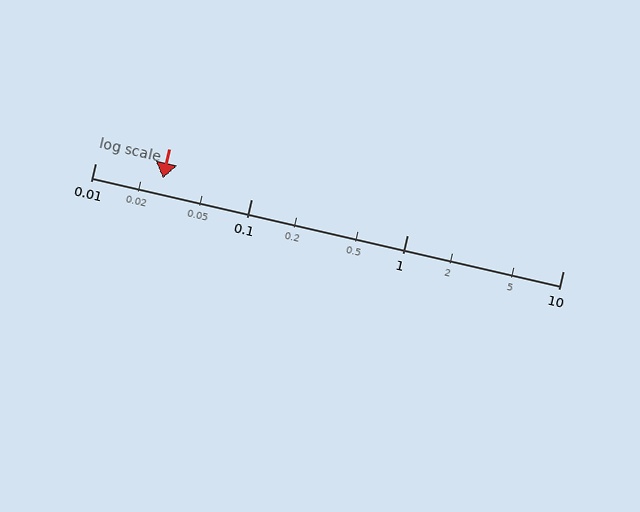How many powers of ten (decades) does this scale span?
The scale spans 3 decades, from 0.01 to 10.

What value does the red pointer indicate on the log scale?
The pointer indicates approximately 0.027.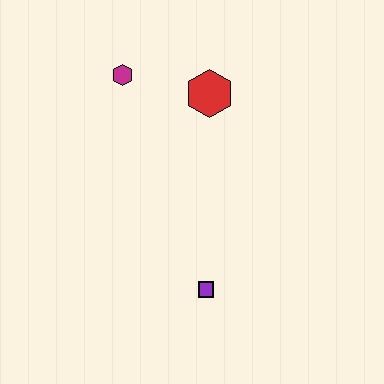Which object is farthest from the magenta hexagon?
The purple square is farthest from the magenta hexagon.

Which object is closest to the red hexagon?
The magenta hexagon is closest to the red hexagon.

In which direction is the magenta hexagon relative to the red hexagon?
The magenta hexagon is to the left of the red hexagon.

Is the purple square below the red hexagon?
Yes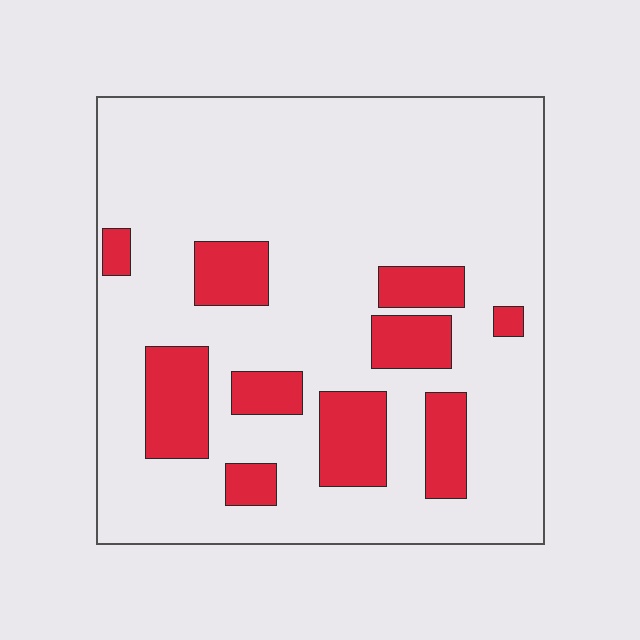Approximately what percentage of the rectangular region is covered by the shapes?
Approximately 20%.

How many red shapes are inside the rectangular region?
10.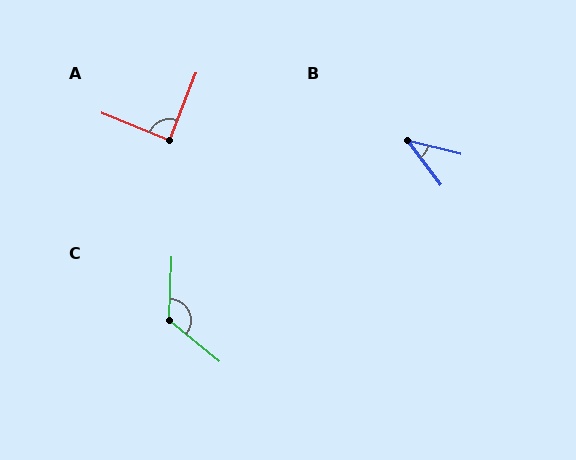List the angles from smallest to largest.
B (38°), A (89°), C (127°).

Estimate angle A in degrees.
Approximately 89 degrees.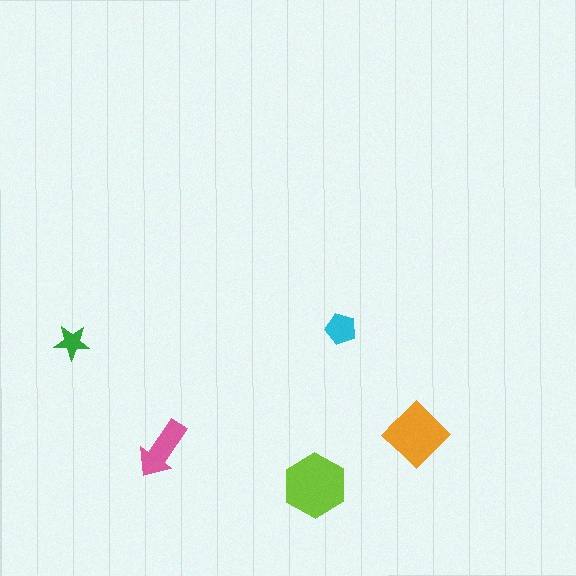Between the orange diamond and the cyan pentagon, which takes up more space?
The orange diamond.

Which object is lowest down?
The lime hexagon is bottommost.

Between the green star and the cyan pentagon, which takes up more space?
The cyan pentagon.